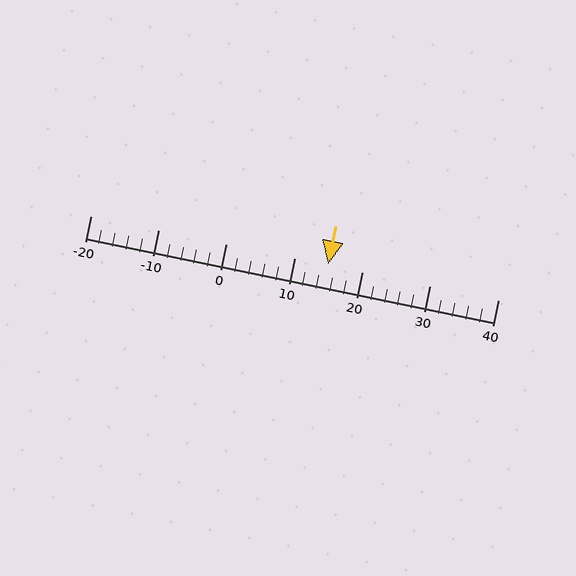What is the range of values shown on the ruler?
The ruler shows values from -20 to 40.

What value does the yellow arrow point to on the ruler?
The yellow arrow points to approximately 15.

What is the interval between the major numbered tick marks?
The major tick marks are spaced 10 units apart.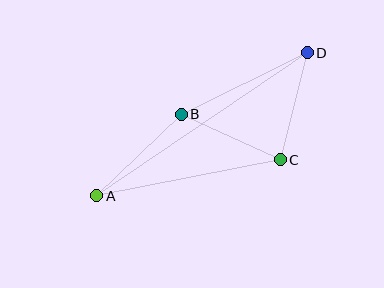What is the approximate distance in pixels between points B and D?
The distance between B and D is approximately 140 pixels.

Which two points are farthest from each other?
Points A and D are farthest from each other.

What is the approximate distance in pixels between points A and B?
The distance between A and B is approximately 118 pixels.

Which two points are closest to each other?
Points B and C are closest to each other.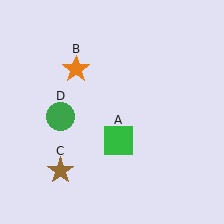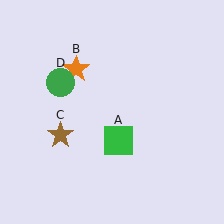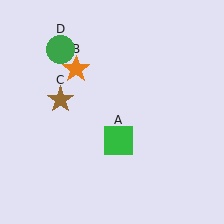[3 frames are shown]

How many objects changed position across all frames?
2 objects changed position: brown star (object C), green circle (object D).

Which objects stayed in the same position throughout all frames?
Green square (object A) and orange star (object B) remained stationary.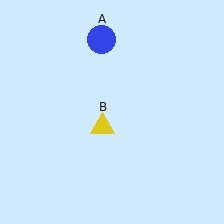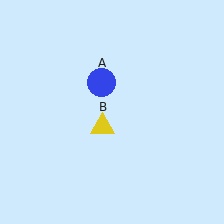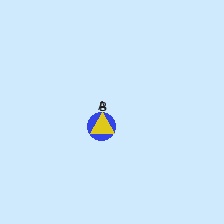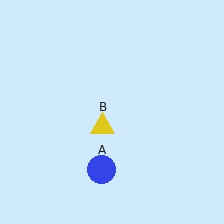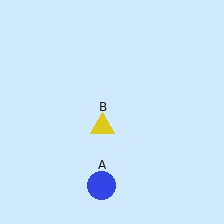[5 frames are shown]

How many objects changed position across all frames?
1 object changed position: blue circle (object A).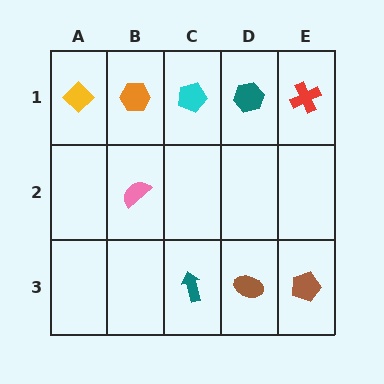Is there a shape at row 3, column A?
No, that cell is empty.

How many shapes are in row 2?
1 shape.